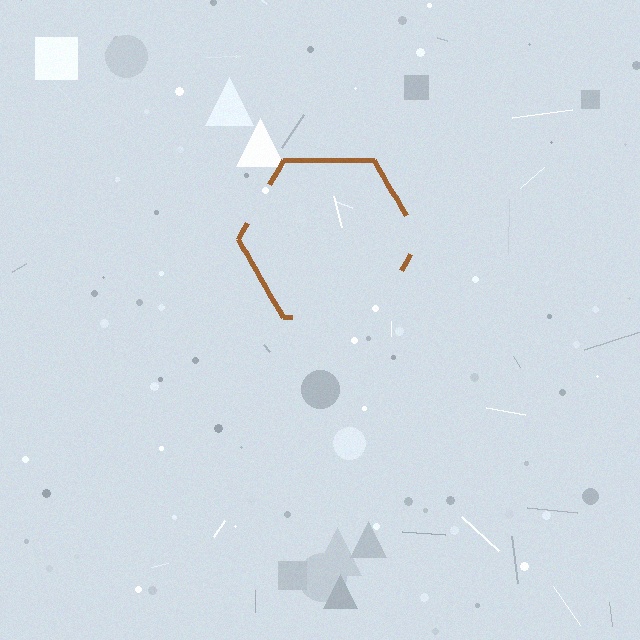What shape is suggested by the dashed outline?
The dashed outline suggests a hexagon.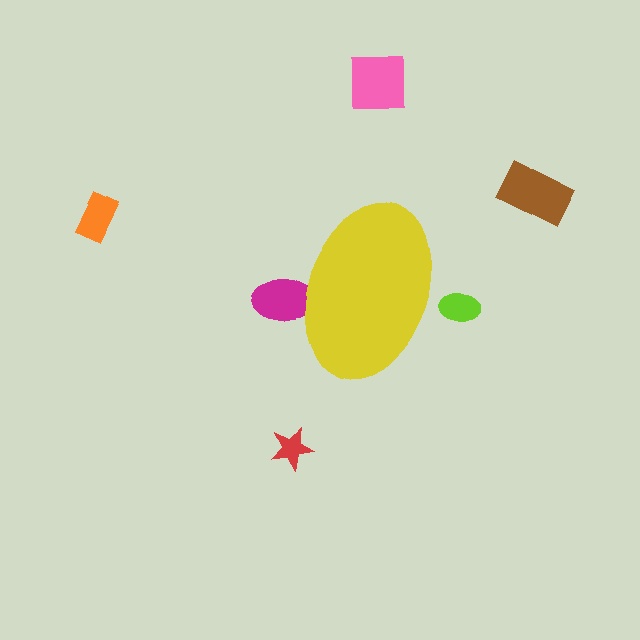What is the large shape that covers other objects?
A yellow ellipse.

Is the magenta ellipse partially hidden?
Yes, the magenta ellipse is partially hidden behind the yellow ellipse.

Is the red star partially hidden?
No, the red star is fully visible.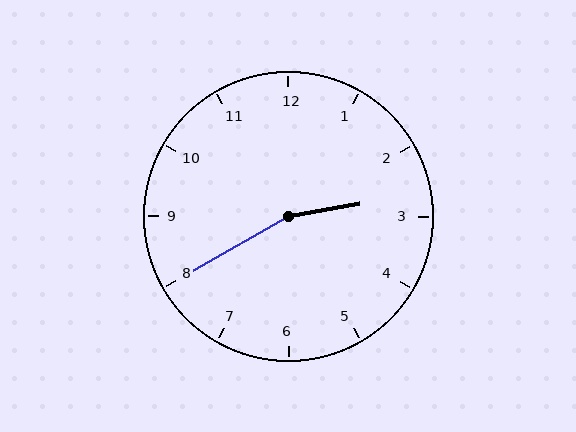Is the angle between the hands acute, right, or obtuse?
It is obtuse.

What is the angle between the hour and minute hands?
Approximately 160 degrees.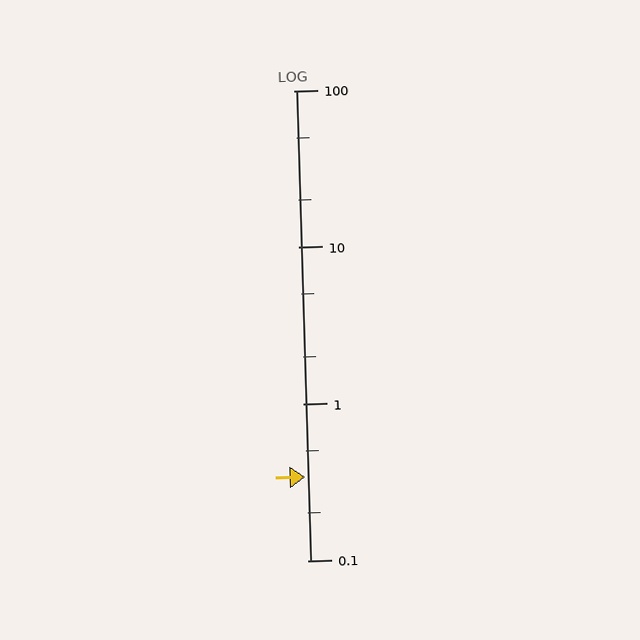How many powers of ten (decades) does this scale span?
The scale spans 3 decades, from 0.1 to 100.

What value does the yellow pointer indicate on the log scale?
The pointer indicates approximately 0.34.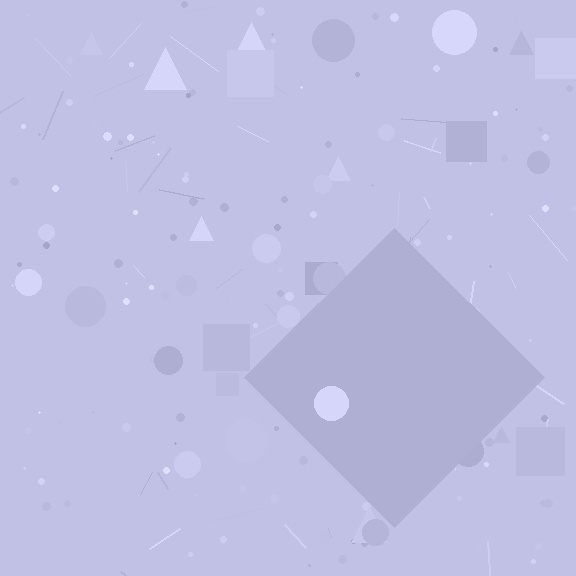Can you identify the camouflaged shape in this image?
The camouflaged shape is a diamond.